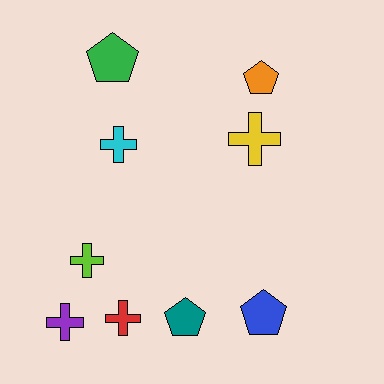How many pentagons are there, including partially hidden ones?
There are 4 pentagons.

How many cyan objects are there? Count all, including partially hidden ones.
There is 1 cyan object.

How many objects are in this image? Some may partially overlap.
There are 9 objects.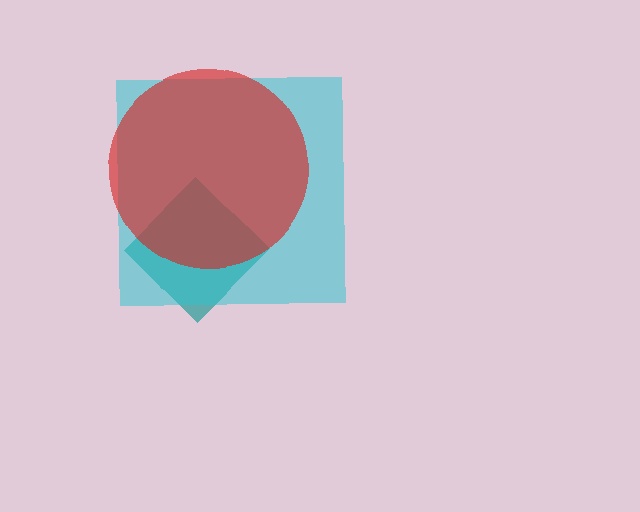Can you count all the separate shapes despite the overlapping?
Yes, there are 3 separate shapes.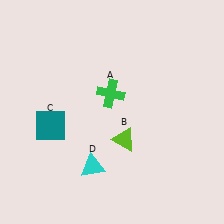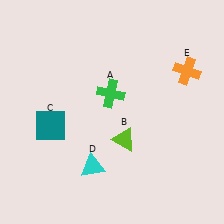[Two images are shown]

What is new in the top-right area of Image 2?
An orange cross (E) was added in the top-right area of Image 2.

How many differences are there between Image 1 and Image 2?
There is 1 difference between the two images.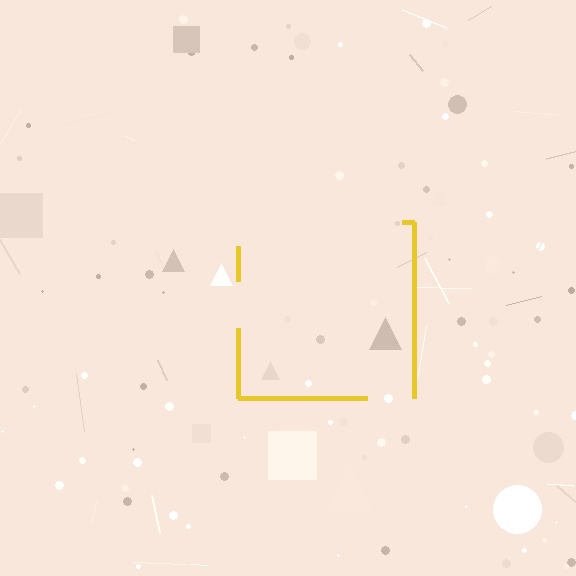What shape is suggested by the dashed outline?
The dashed outline suggests a square.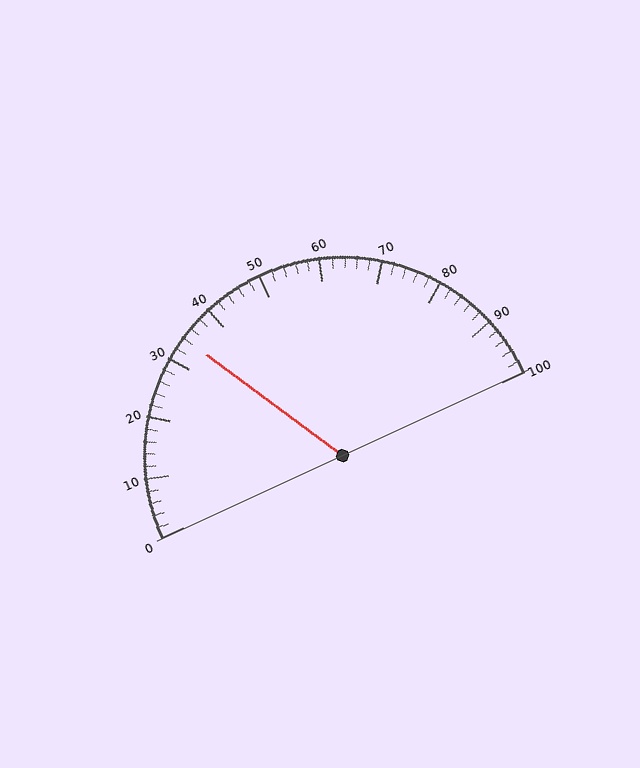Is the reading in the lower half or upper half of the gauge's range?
The reading is in the lower half of the range (0 to 100).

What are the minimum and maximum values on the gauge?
The gauge ranges from 0 to 100.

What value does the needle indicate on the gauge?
The needle indicates approximately 34.